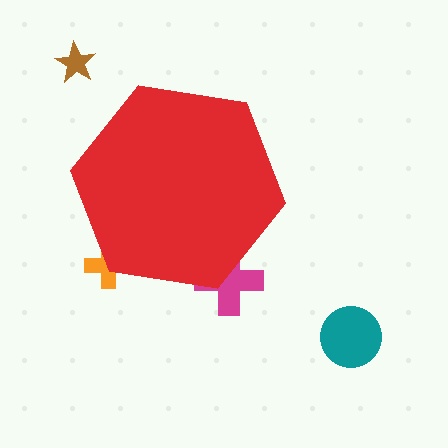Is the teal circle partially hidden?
No, the teal circle is fully visible.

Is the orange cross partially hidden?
Yes, the orange cross is partially hidden behind the red hexagon.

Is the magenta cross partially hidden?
Yes, the magenta cross is partially hidden behind the red hexagon.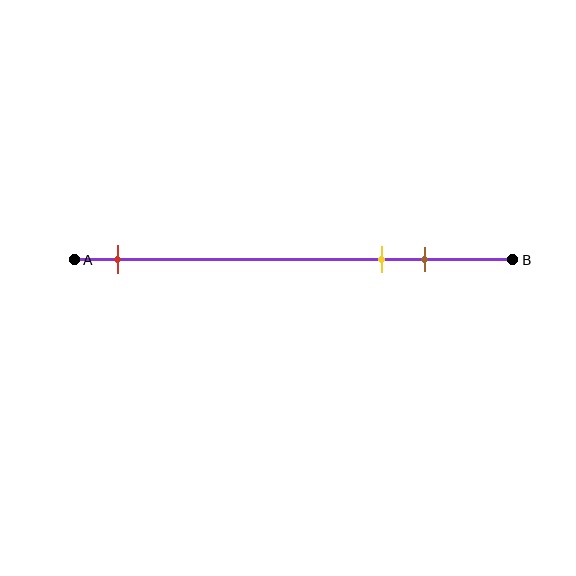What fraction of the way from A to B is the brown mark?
The brown mark is approximately 80% (0.8) of the way from A to B.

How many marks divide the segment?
There are 3 marks dividing the segment.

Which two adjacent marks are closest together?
The yellow and brown marks are the closest adjacent pair.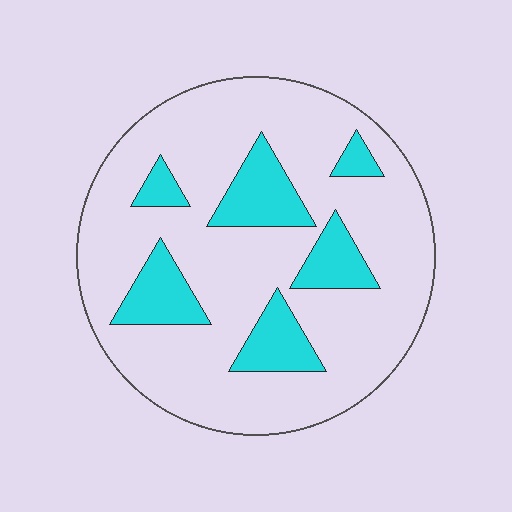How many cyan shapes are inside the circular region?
6.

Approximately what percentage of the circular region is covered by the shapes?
Approximately 20%.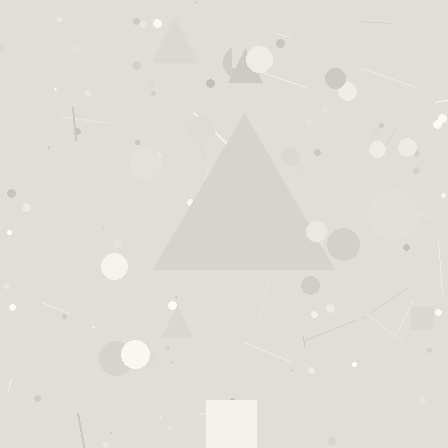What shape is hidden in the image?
A triangle is hidden in the image.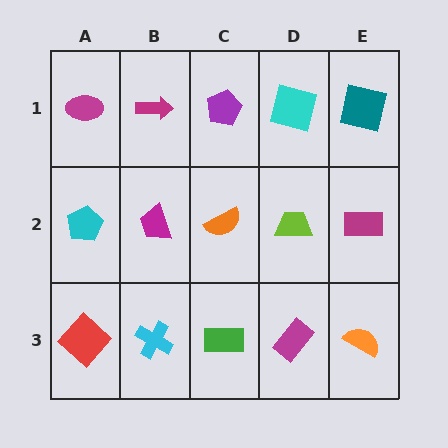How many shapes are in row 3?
5 shapes.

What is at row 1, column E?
A teal square.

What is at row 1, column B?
A magenta arrow.